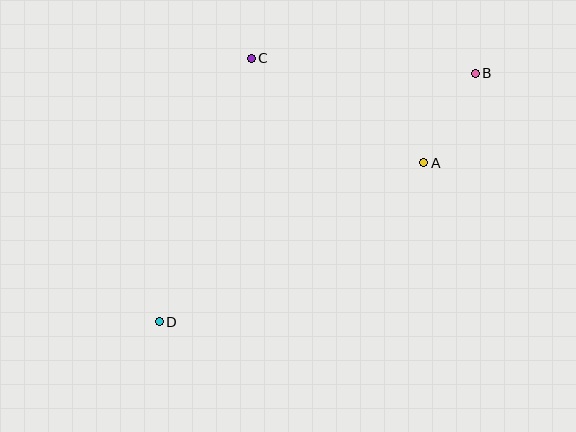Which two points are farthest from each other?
Points B and D are farthest from each other.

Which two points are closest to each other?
Points A and B are closest to each other.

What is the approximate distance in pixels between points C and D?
The distance between C and D is approximately 279 pixels.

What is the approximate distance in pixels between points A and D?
The distance between A and D is approximately 309 pixels.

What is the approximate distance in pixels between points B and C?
The distance between B and C is approximately 224 pixels.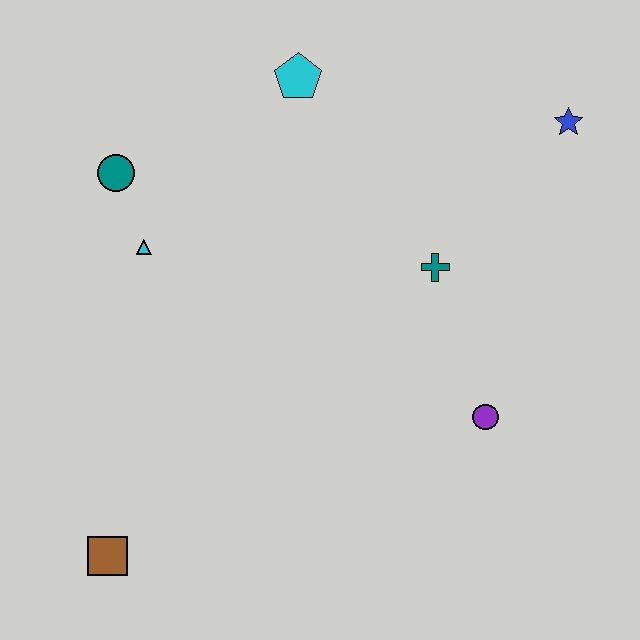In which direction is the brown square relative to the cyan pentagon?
The brown square is below the cyan pentagon.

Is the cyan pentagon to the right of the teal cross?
No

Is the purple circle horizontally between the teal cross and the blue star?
Yes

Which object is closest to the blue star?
The teal cross is closest to the blue star.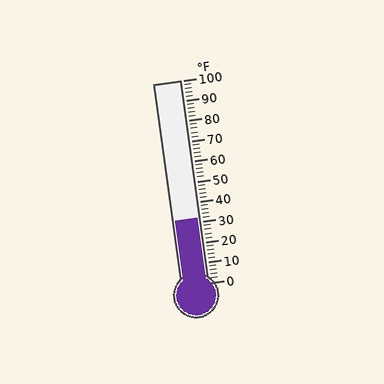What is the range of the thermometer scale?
The thermometer scale ranges from 0°F to 100°F.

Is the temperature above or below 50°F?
The temperature is below 50°F.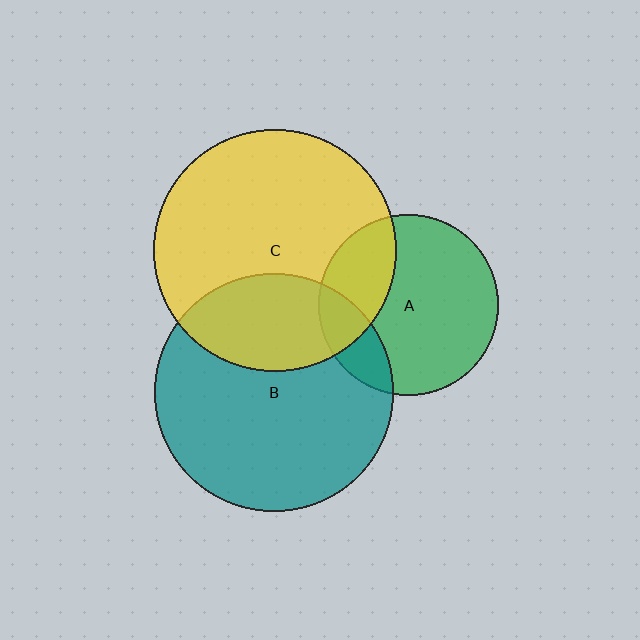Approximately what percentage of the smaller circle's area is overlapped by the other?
Approximately 30%.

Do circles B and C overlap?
Yes.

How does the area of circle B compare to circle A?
Approximately 1.7 times.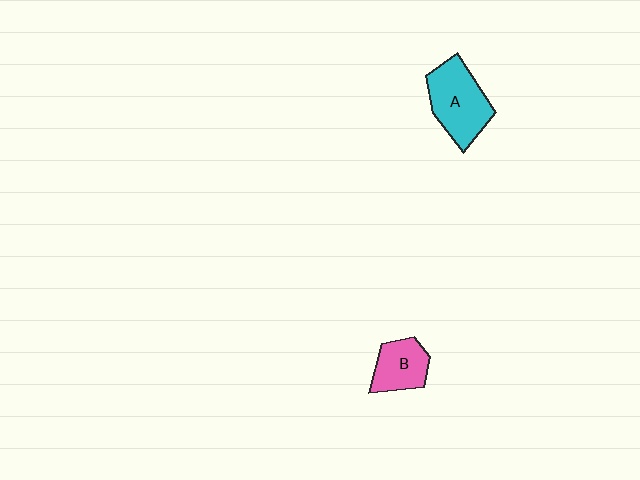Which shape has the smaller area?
Shape B (pink).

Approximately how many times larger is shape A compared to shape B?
Approximately 1.5 times.